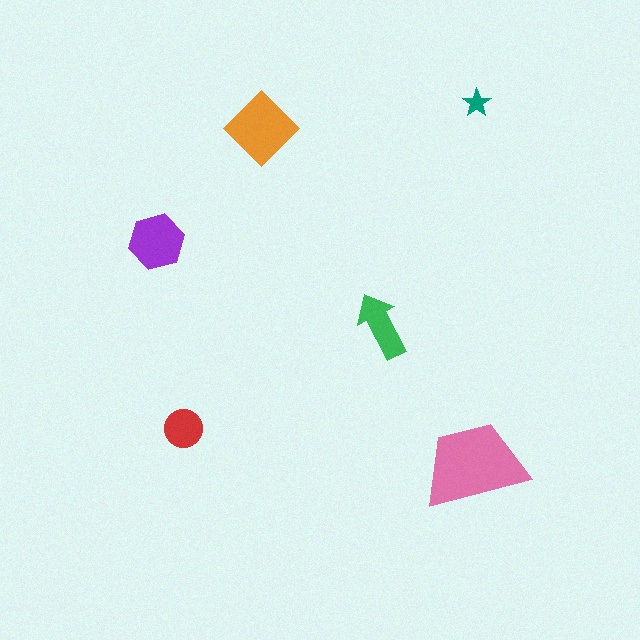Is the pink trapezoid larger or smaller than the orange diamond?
Larger.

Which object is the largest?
The pink trapezoid.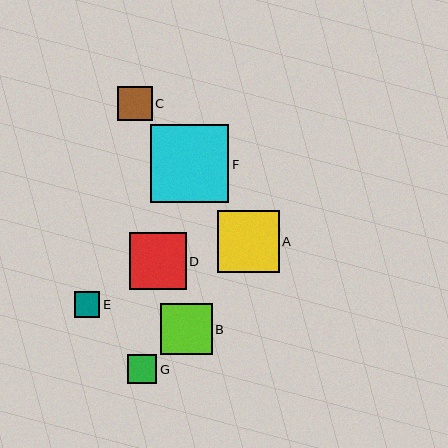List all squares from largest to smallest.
From largest to smallest: F, A, D, B, C, G, E.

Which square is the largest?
Square F is the largest with a size of approximately 78 pixels.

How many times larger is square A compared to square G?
Square A is approximately 2.1 times the size of square G.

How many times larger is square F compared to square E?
Square F is approximately 3.1 times the size of square E.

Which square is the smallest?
Square E is the smallest with a size of approximately 25 pixels.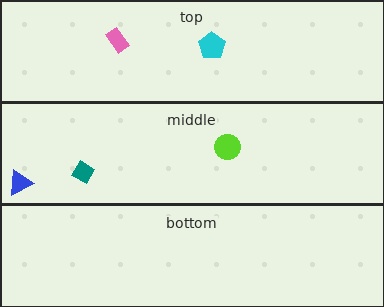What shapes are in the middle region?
The teal diamond, the lime circle, the blue triangle.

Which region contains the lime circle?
The middle region.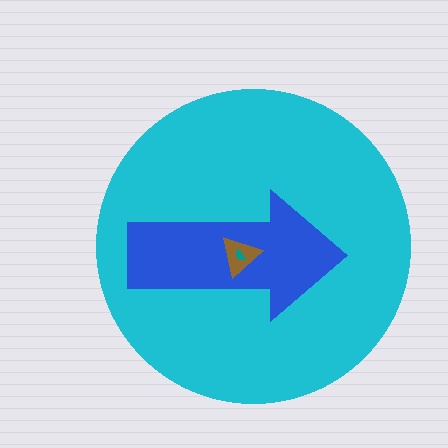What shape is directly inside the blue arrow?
The brown triangle.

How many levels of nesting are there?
4.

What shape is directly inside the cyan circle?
The blue arrow.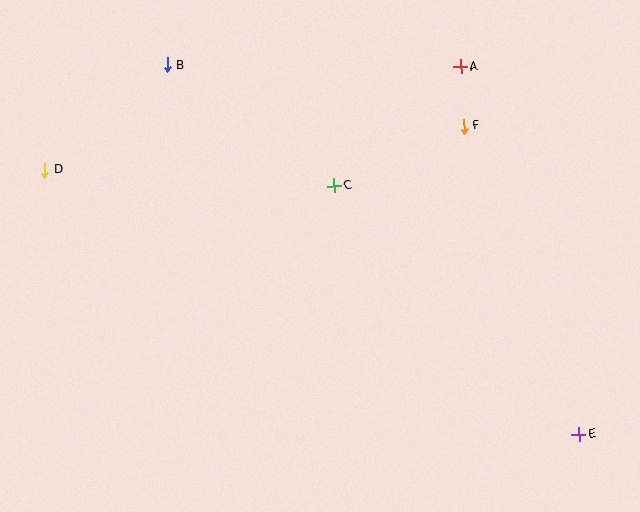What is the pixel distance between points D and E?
The distance between D and E is 596 pixels.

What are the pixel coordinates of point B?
Point B is at (167, 65).